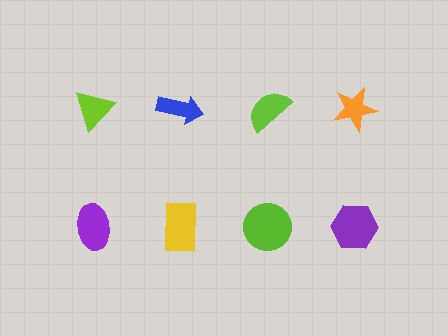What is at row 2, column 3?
A lime circle.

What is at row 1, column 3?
A lime semicircle.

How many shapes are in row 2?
4 shapes.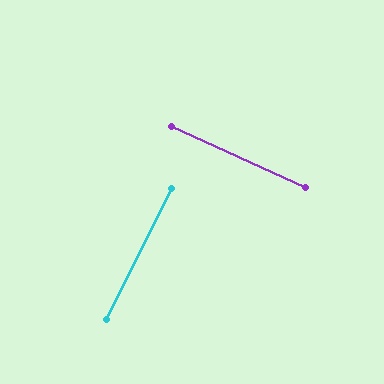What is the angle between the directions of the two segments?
Approximately 88 degrees.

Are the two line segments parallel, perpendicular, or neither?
Perpendicular — they meet at approximately 88°.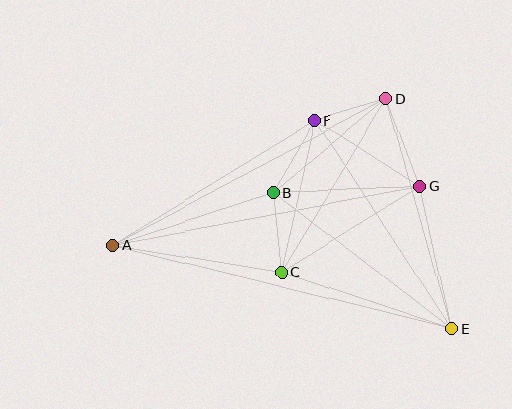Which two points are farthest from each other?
Points A and E are farthest from each other.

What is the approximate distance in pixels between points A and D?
The distance between A and D is approximately 310 pixels.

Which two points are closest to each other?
Points D and F are closest to each other.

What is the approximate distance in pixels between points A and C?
The distance between A and C is approximately 171 pixels.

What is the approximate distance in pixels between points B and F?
The distance between B and F is approximately 83 pixels.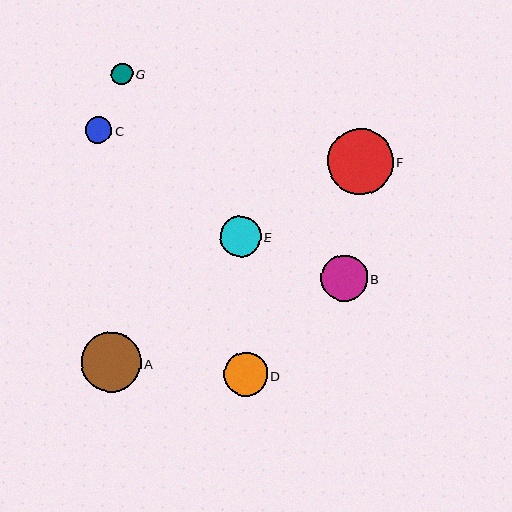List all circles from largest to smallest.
From largest to smallest: F, A, B, D, E, C, G.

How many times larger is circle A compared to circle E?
Circle A is approximately 1.5 times the size of circle E.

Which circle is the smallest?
Circle G is the smallest with a size of approximately 22 pixels.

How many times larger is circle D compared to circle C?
Circle D is approximately 1.6 times the size of circle C.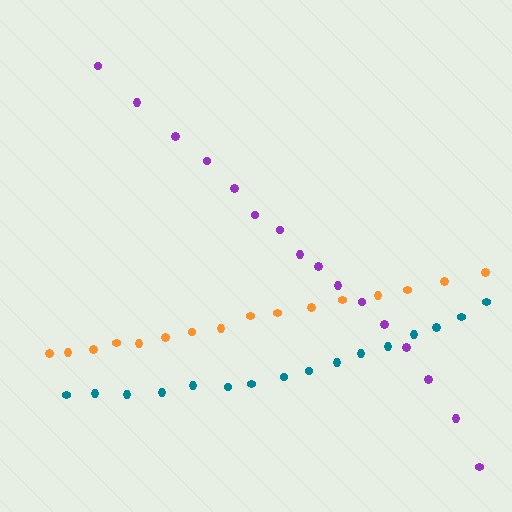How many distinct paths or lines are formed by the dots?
There are 3 distinct paths.